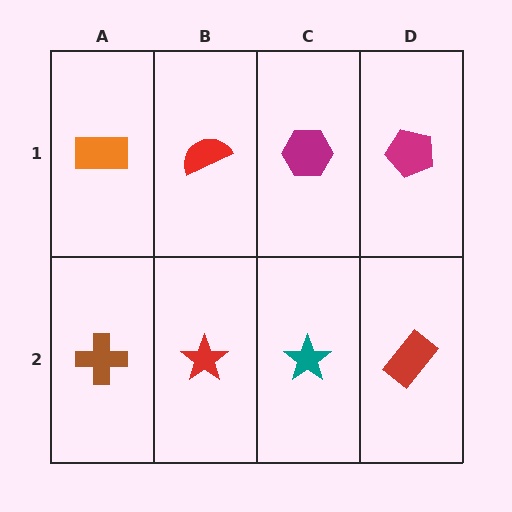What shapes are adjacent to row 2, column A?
An orange rectangle (row 1, column A), a red star (row 2, column B).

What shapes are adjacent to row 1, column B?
A red star (row 2, column B), an orange rectangle (row 1, column A), a magenta hexagon (row 1, column C).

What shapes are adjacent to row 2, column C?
A magenta hexagon (row 1, column C), a red star (row 2, column B), a red rectangle (row 2, column D).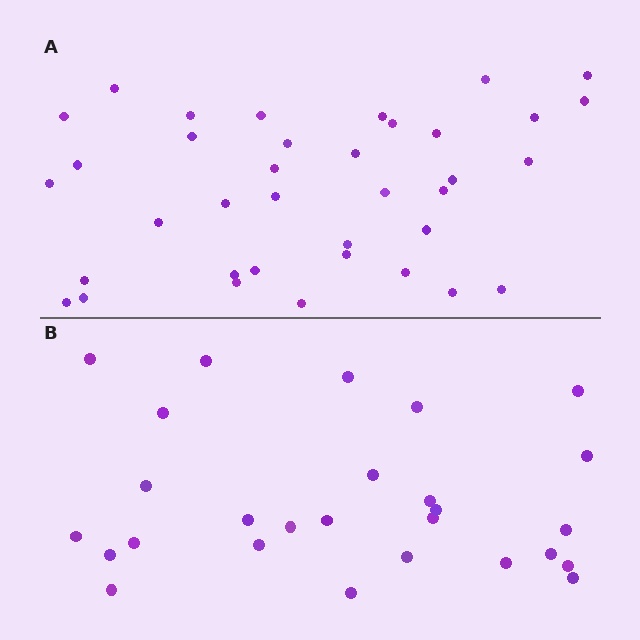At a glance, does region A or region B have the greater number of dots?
Region A (the top region) has more dots.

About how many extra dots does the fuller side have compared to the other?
Region A has roughly 10 or so more dots than region B.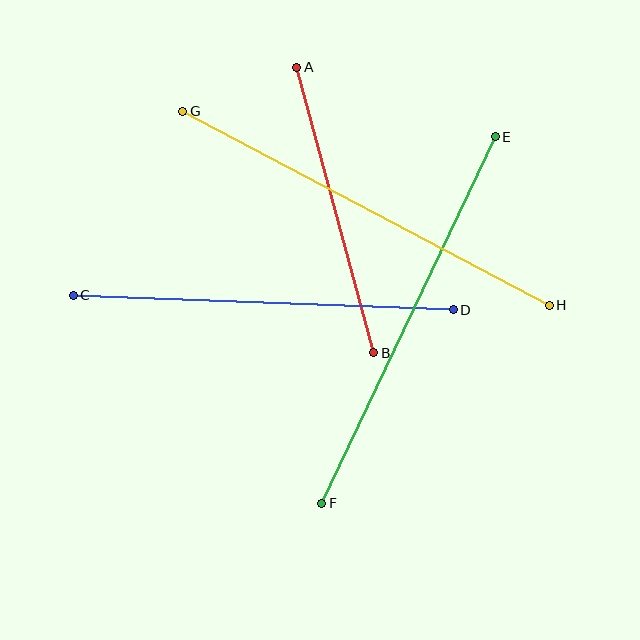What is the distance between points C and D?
The distance is approximately 380 pixels.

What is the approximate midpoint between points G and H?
The midpoint is at approximately (366, 208) pixels.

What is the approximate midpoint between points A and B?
The midpoint is at approximately (335, 210) pixels.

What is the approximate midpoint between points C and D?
The midpoint is at approximately (263, 302) pixels.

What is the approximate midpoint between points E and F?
The midpoint is at approximately (408, 320) pixels.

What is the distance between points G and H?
The distance is approximately 415 pixels.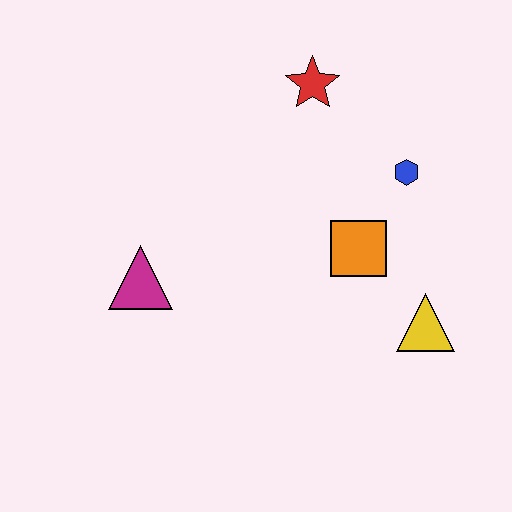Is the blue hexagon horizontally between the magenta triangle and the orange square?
No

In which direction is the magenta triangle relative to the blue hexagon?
The magenta triangle is to the left of the blue hexagon.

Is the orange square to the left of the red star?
No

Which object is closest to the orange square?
The blue hexagon is closest to the orange square.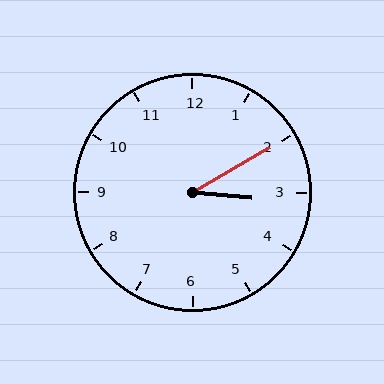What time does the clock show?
3:10.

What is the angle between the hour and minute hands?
Approximately 35 degrees.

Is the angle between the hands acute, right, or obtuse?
It is acute.